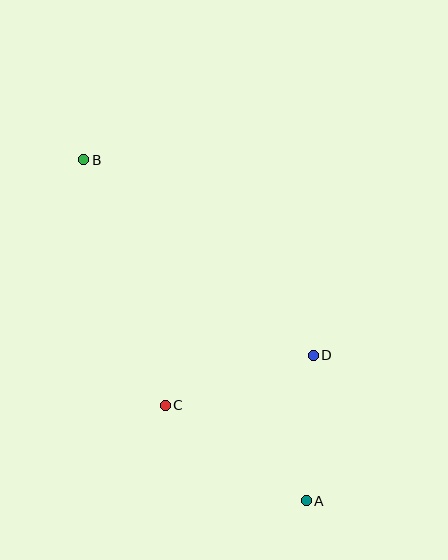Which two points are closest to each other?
Points A and D are closest to each other.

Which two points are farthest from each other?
Points A and B are farthest from each other.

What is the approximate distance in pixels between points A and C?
The distance between A and C is approximately 170 pixels.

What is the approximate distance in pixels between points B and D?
The distance between B and D is approximately 301 pixels.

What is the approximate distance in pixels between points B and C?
The distance between B and C is approximately 258 pixels.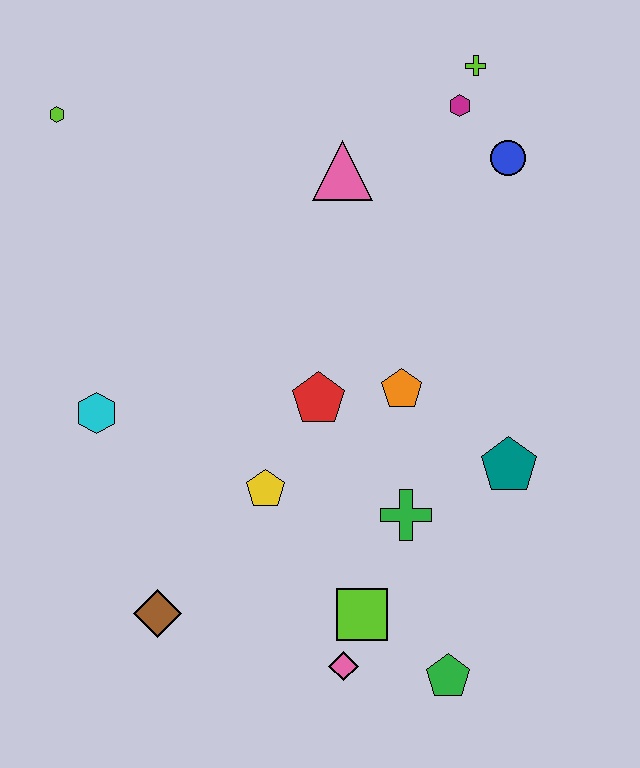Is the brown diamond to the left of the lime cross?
Yes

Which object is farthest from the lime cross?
The brown diamond is farthest from the lime cross.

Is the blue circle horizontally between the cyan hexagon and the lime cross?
No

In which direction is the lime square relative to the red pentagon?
The lime square is below the red pentagon.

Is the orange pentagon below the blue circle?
Yes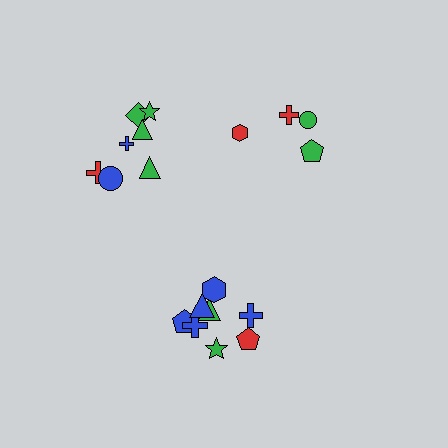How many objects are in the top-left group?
There are 7 objects.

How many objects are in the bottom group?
There are 8 objects.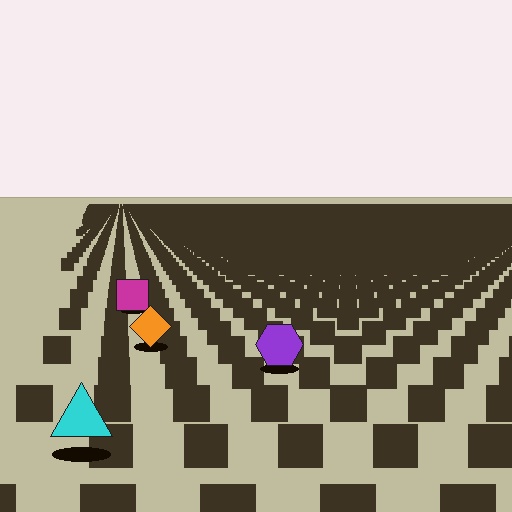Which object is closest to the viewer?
The cyan triangle is closest. The texture marks near it are larger and more spread out.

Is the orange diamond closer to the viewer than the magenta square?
Yes. The orange diamond is closer — you can tell from the texture gradient: the ground texture is coarser near it.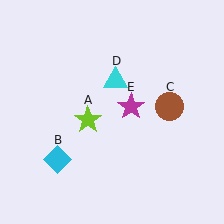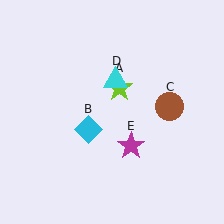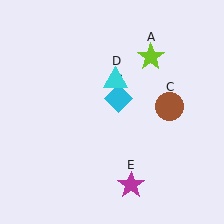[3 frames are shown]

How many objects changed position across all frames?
3 objects changed position: lime star (object A), cyan diamond (object B), magenta star (object E).